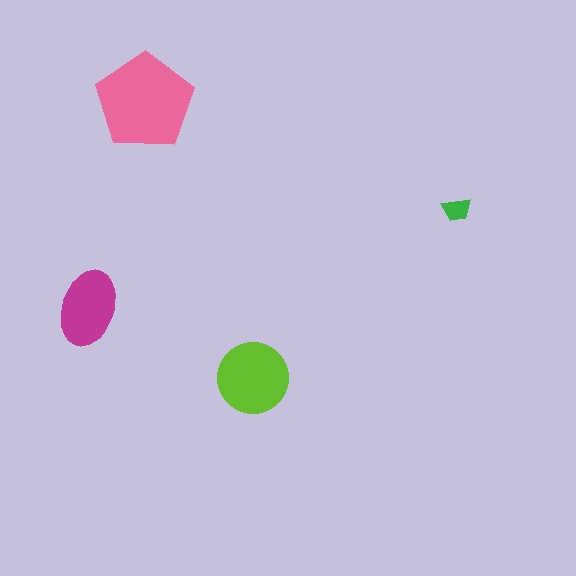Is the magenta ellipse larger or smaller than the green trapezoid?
Larger.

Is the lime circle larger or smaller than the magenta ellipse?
Larger.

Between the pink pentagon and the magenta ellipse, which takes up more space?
The pink pentagon.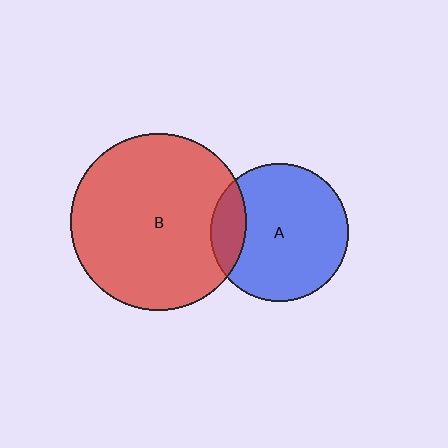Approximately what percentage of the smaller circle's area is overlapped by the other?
Approximately 15%.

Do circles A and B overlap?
Yes.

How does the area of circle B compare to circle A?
Approximately 1.6 times.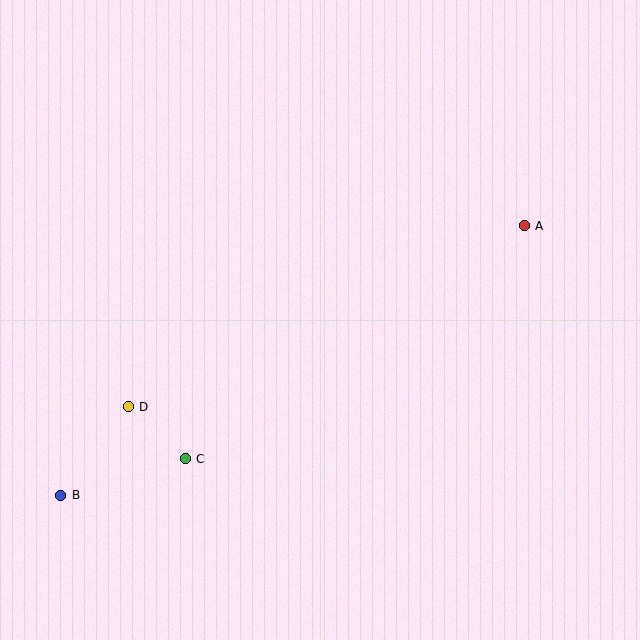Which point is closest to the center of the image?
Point C at (185, 459) is closest to the center.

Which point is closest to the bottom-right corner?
Point A is closest to the bottom-right corner.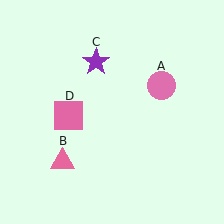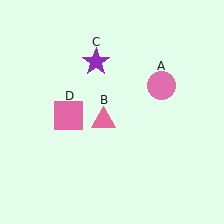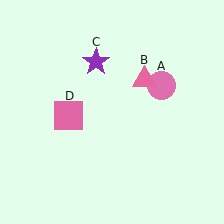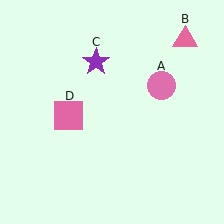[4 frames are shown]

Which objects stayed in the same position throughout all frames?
Pink circle (object A) and purple star (object C) and pink square (object D) remained stationary.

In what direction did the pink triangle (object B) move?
The pink triangle (object B) moved up and to the right.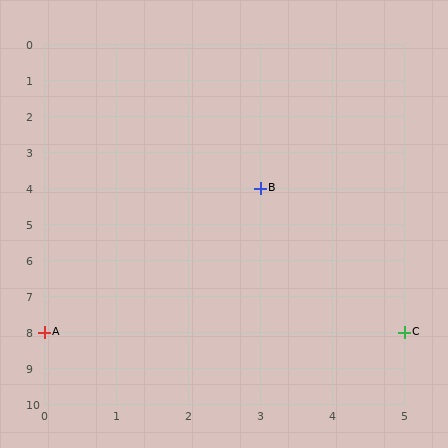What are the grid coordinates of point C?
Point C is at grid coordinates (5, 8).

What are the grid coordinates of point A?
Point A is at grid coordinates (0, 8).